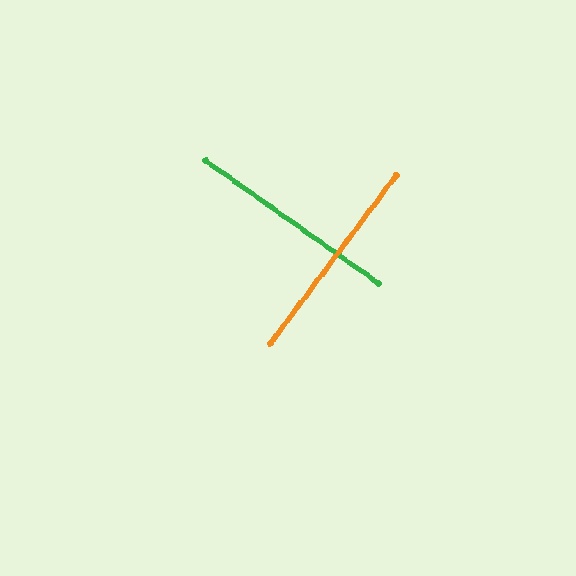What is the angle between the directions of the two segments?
Approximately 89 degrees.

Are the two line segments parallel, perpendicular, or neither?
Perpendicular — they meet at approximately 89°.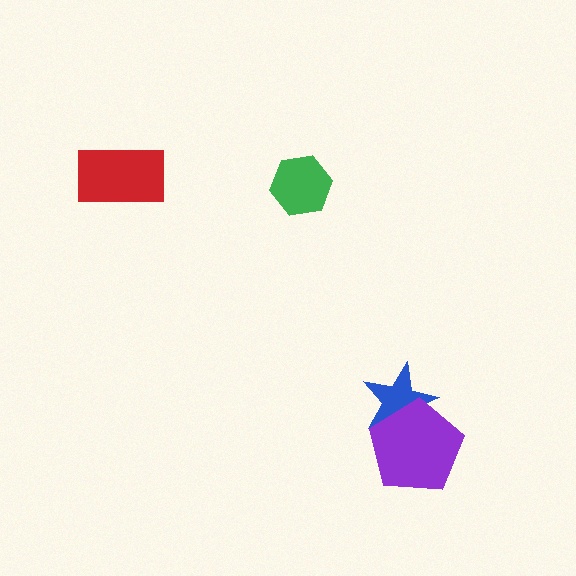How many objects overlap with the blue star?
1 object overlaps with the blue star.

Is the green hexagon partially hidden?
No, no other shape covers it.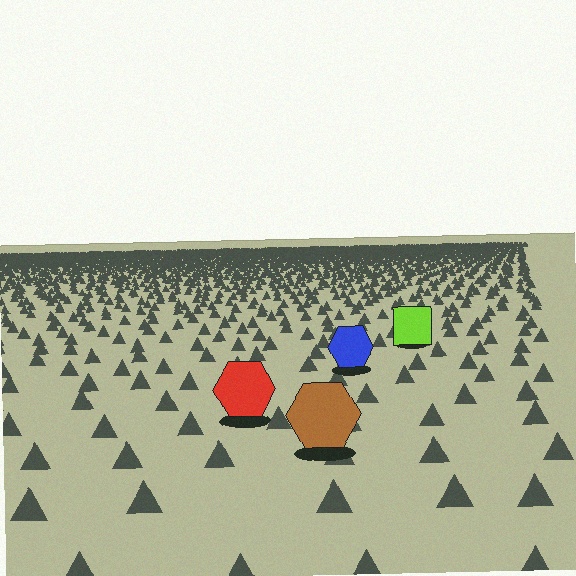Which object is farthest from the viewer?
The lime square is farthest from the viewer. It appears smaller and the ground texture around it is denser.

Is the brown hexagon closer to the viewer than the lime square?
Yes. The brown hexagon is closer — you can tell from the texture gradient: the ground texture is coarser near it.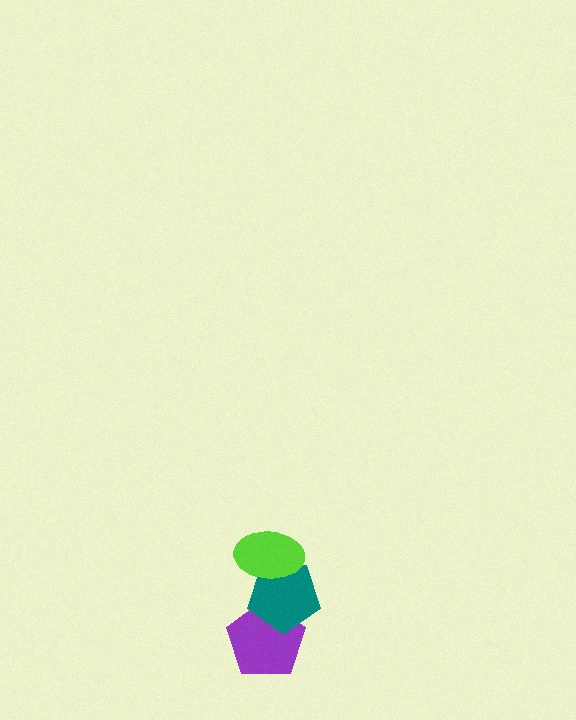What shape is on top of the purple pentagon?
The teal pentagon is on top of the purple pentagon.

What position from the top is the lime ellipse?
The lime ellipse is 1st from the top.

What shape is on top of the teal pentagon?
The lime ellipse is on top of the teal pentagon.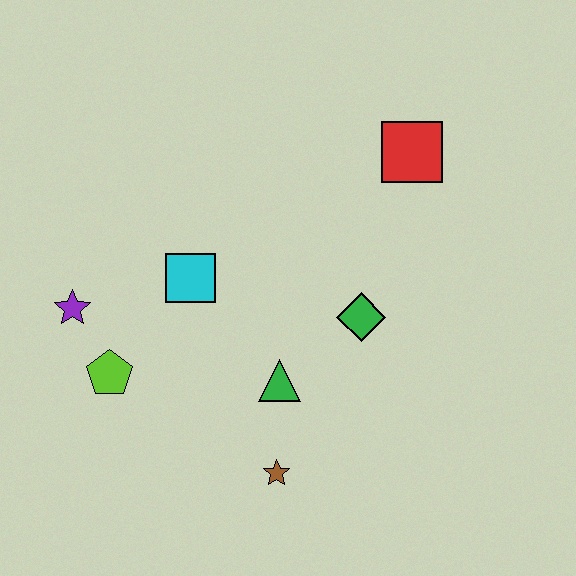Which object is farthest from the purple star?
The red square is farthest from the purple star.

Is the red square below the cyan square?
No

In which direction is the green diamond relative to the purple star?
The green diamond is to the right of the purple star.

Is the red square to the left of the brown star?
No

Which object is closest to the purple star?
The lime pentagon is closest to the purple star.